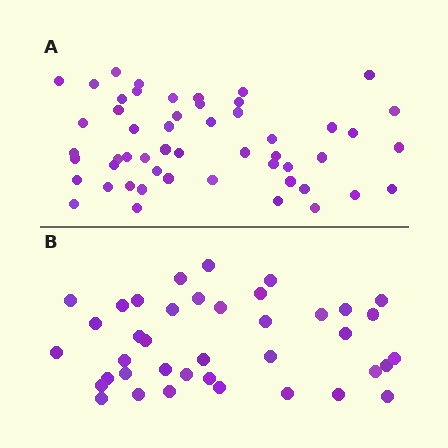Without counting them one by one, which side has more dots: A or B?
Region A (the top region) has more dots.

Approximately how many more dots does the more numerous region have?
Region A has approximately 15 more dots than region B.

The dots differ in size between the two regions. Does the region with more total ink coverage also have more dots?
No. Region B has more total ink coverage because its dots are larger, but region A actually contains more individual dots. Total area can be misleading — the number of items is what matters here.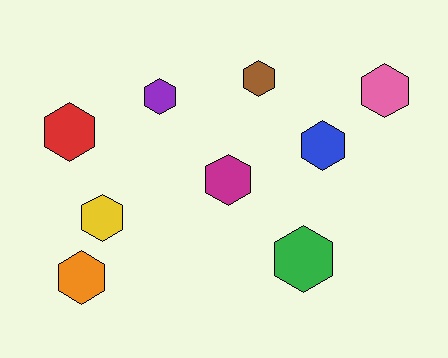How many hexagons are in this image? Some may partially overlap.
There are 9 hexagons.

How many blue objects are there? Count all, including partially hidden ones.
There is 1 blue object.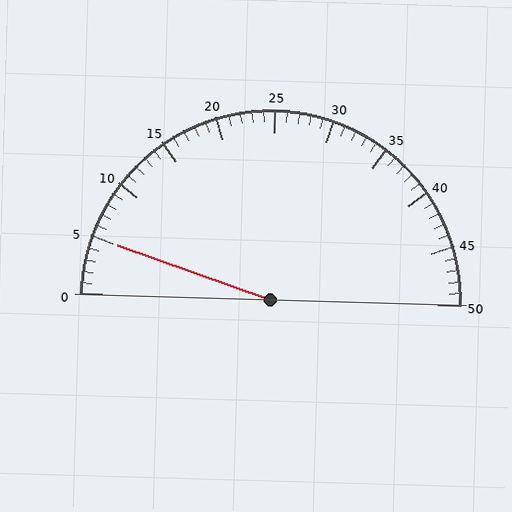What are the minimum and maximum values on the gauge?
The gauge ranges from 0 to 50.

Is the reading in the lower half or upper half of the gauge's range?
The reading is in the lower half of the range (0 to 50).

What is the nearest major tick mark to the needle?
The nearest major tick mark is 5.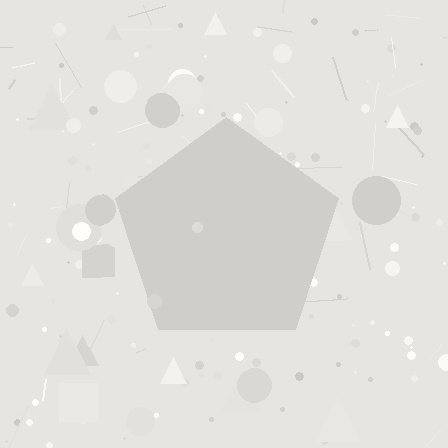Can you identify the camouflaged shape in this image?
The camouflaged shape is a pentagon.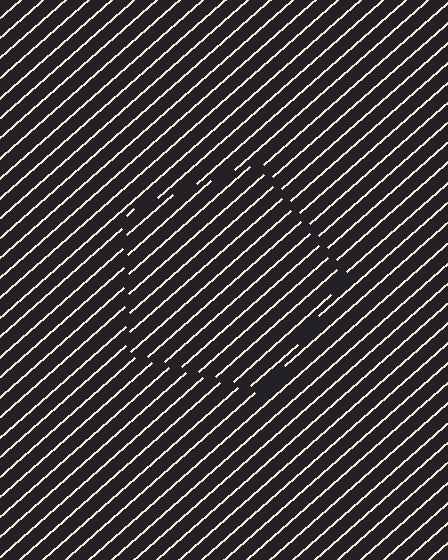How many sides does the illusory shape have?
5 sides — the line-ends trace a pentagon.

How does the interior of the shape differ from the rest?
The interior of the shape contains the same grating, shifted by half a period — the contour is defined by the phase discontinuity where line-ends from the inner and outer gratings abut.